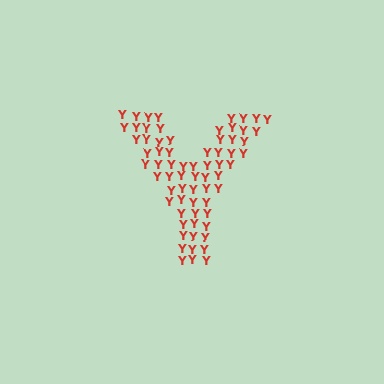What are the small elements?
The small elements are letter Y's.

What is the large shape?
The large shape is the letter Y.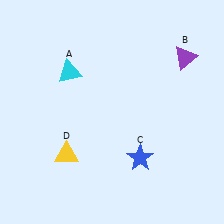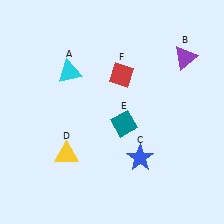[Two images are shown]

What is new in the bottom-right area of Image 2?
A teal diamond (E) was added in the bottom-right area of Image 2.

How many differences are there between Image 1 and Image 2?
There are 2 differences between the two images.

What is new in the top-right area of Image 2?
A red diamond (F) was added in the top-right area of Image 2.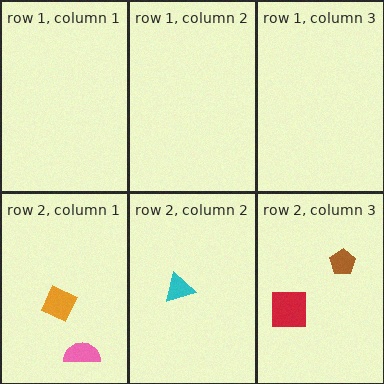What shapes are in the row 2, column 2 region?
The cyan triangle.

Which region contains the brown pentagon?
The row 2, column 3 region.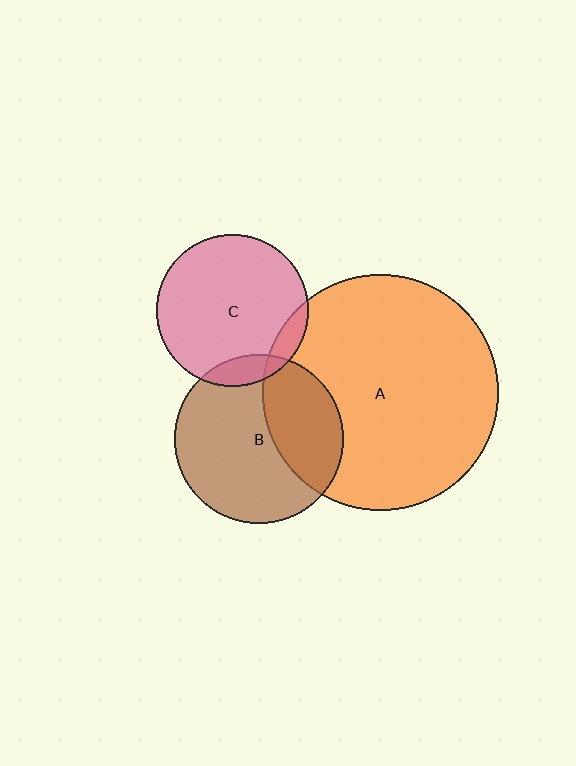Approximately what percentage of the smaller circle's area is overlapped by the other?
Approximately 10%.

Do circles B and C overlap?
Yes.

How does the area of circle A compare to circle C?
Approximately 2.4 times.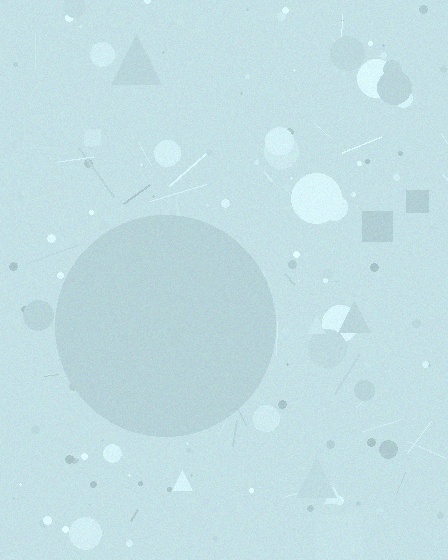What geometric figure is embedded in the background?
A circle is embedded in the background.